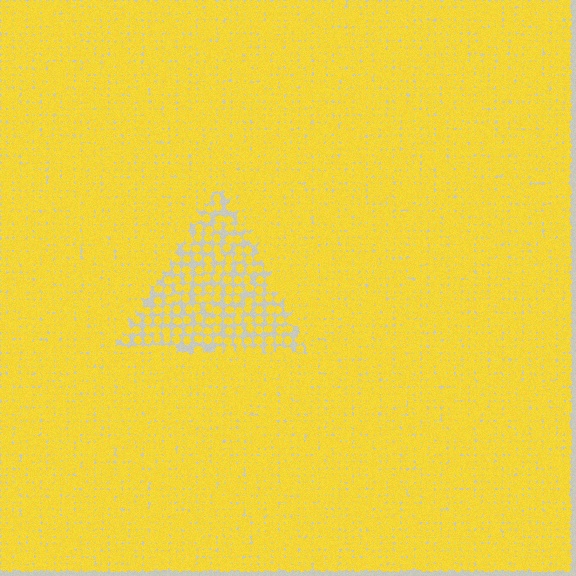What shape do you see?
I see a triangle.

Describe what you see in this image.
The image contains small yellow elements arranged at two different densities. A triangle-shaped region is visible where the elements are less densely packed than the surrounding area.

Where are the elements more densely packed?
The elements are more densely packed outside the triangle boundary.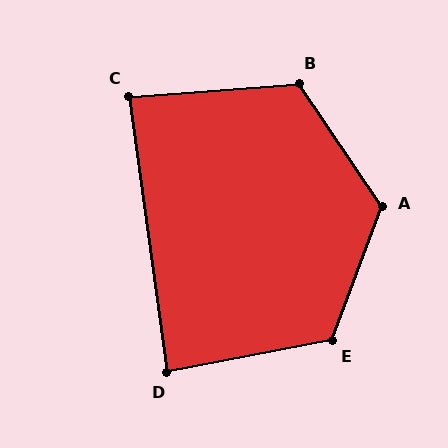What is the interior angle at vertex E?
Approximately 121 degrees (obtuse).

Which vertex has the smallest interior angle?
C, at approximately 86 degrees.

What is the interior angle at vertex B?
Approximately 120 degrees (obtuse).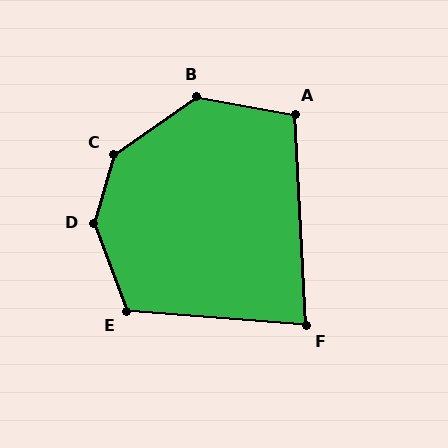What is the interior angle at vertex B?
Approximately 135 degrees (obtuse).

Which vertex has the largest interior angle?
D, at approximately 143 degrees.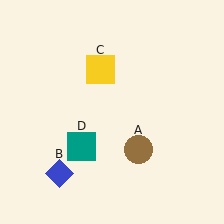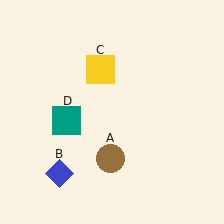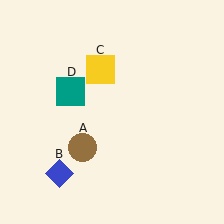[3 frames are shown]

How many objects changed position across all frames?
2 objects changed position: brown circle (object A), teal square (object D).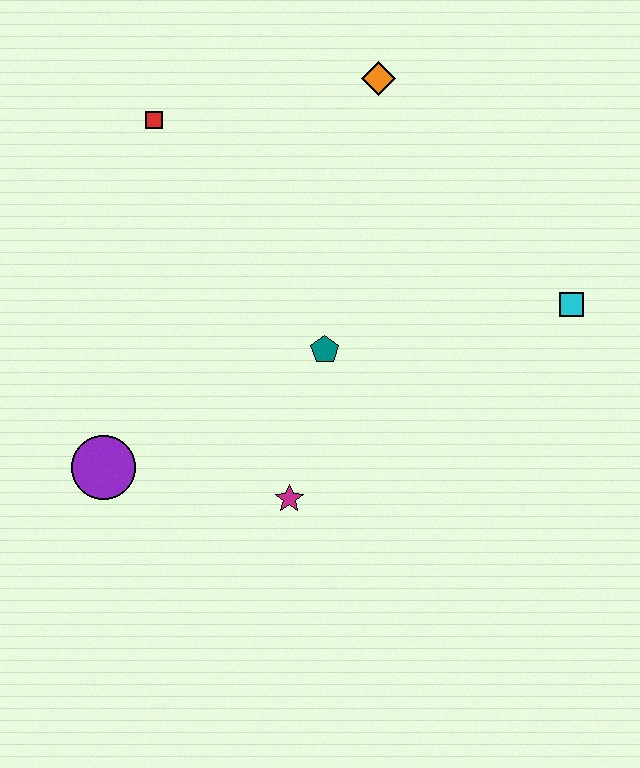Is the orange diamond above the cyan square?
Yes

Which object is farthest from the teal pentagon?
The red square is farthest from the teal pentagon.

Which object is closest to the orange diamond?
The red square is closest to the orange diamond.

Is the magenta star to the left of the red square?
No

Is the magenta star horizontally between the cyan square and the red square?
Yes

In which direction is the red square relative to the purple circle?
The red square is above the purple circle.